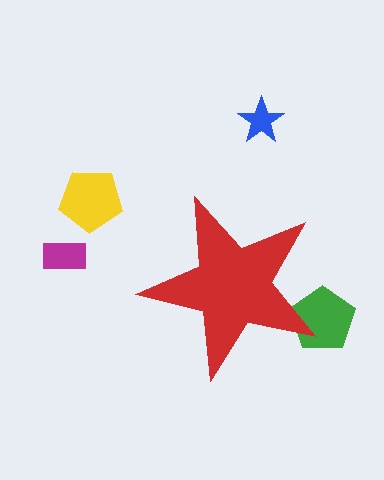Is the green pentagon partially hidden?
Yes, the green pentagon is partially hidden behind the red star.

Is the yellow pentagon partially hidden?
No, the yellow pentagon is fully visible.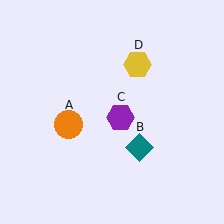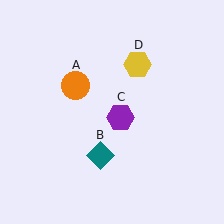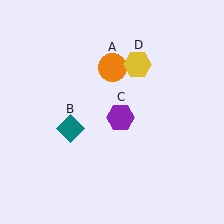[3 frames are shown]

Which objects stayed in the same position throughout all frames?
Purple hexagon (object C) and yellow hexagon (object D) remained stationary.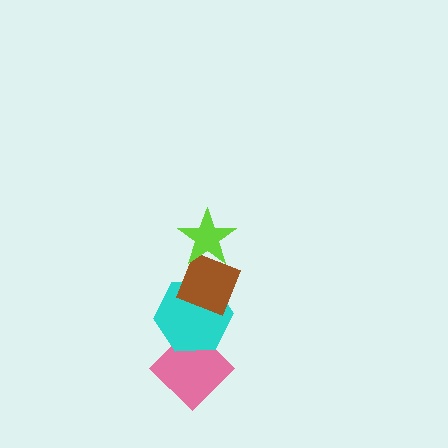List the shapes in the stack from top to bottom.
From top to bottom: the lime star, the brown diamond, the cyan hexagon, the pink diamond.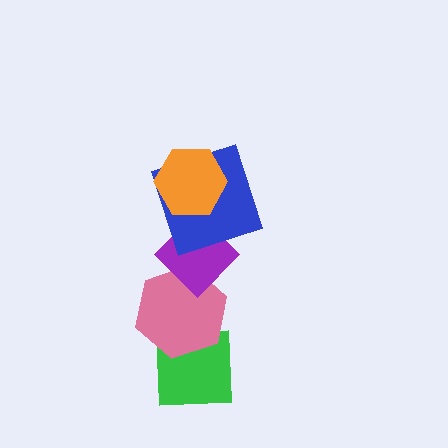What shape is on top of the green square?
The pink hexagon is on top of the green square.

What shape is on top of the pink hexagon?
The purple diamond is on top of the pink hexagon.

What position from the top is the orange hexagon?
The orange hexagon is 1st from the top.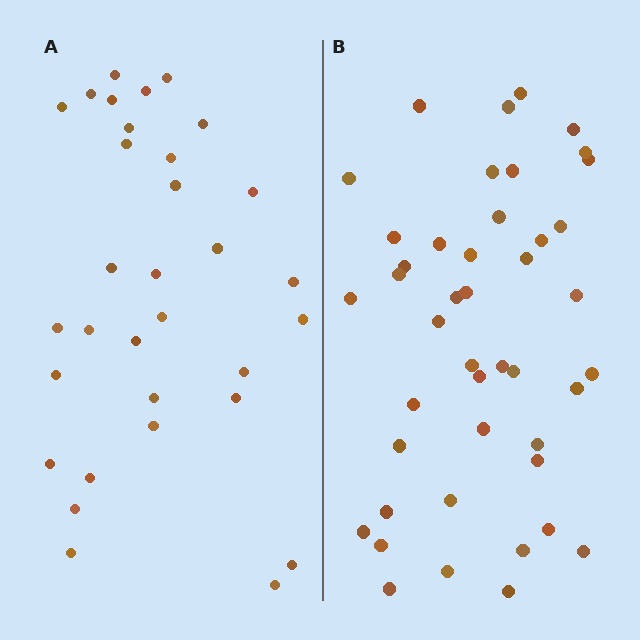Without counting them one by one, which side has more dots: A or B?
Region B (the right region) has more dots.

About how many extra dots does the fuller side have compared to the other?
Region B has roughly 12 or so more dots than region A.